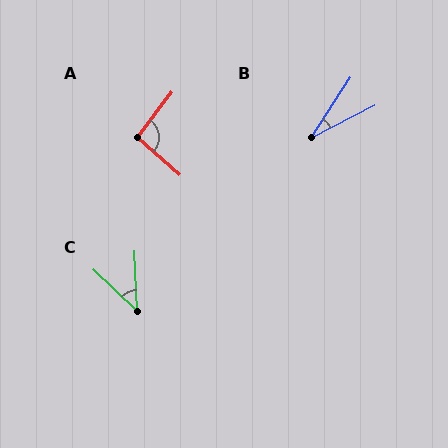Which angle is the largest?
A, at approximately 94 degrees.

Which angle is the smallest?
B, at approximately 30 degrees.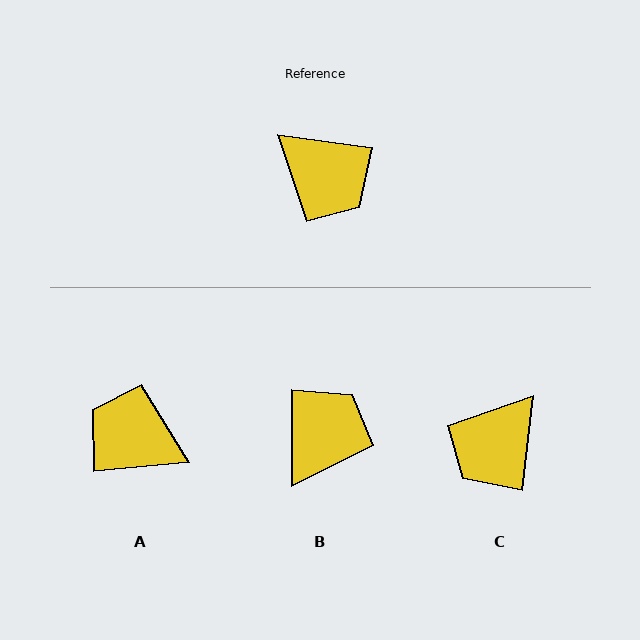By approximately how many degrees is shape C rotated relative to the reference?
Approximately 89 degrees clockwise.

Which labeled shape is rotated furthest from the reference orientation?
A, about 167 degrees away.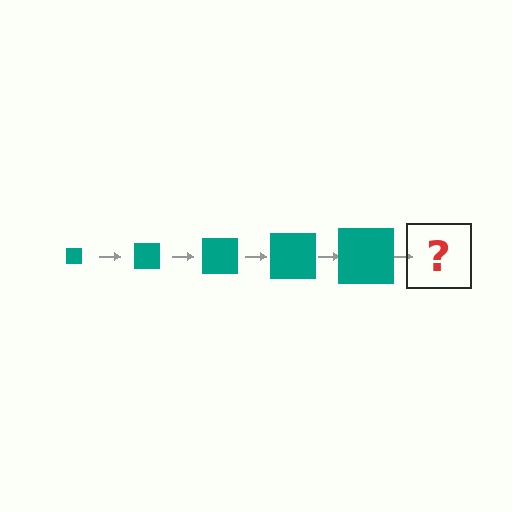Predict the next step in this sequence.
The next step is a teal square, larger than the previous one.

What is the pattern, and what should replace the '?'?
The pattern is that the square gets progressively larger each step. The '?' should be a teal square, larger than the previous one.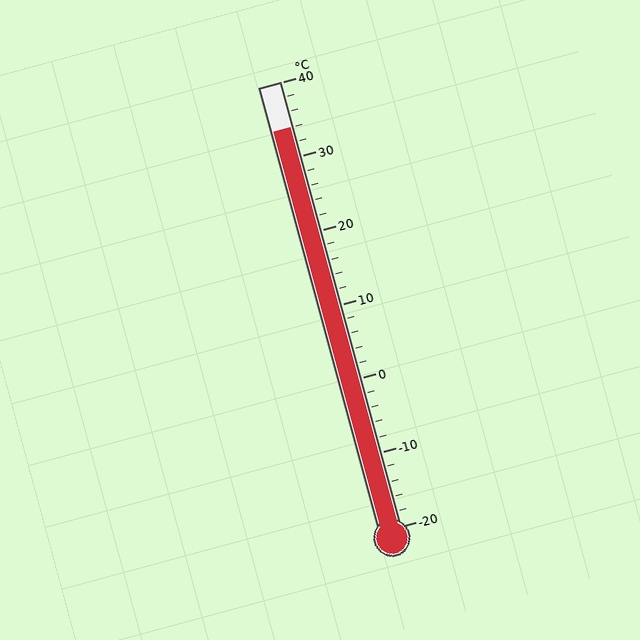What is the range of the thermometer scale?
The thermometer scale ranges from -20°C to 40°C.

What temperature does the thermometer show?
The thermometer shows approximately 34°C.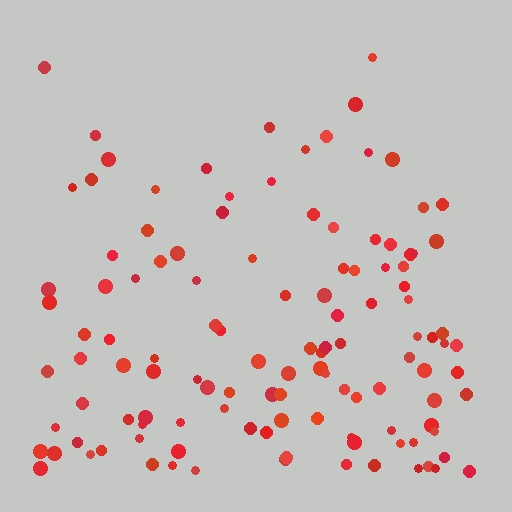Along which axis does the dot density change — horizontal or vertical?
Vertical.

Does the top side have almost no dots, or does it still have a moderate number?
Still a moderate number, just noticeably fewer than the bottom.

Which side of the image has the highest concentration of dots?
The bottom.